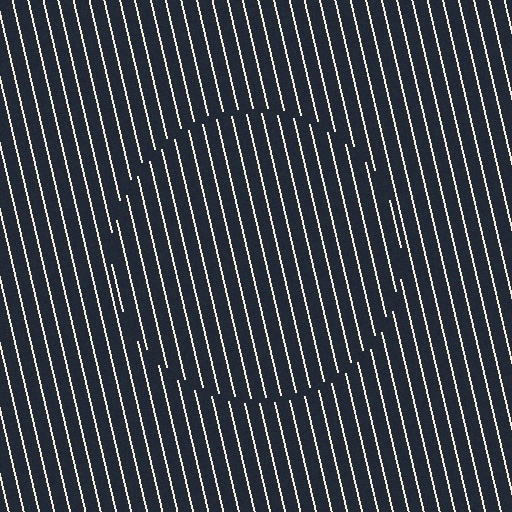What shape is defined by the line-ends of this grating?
An illusory circle. The interior of the shape contains the same grating, shifted by half a period — the contour is defined by the phase discontinuity where line-ends from the inner and outer gratings abut.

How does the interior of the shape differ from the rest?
The interior of the shape contains the same grating, shifted by half a period — the contour is defined by the phase discontinuity where line-ends from the inner and outer gratings abut.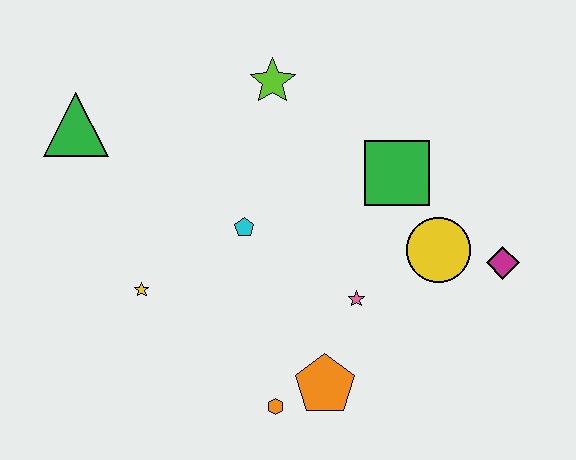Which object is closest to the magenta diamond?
The yellow circle is closest to the magenta diamond.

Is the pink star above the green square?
No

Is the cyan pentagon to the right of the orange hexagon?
No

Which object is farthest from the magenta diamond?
The green triangle is farthest from the magenta diamond.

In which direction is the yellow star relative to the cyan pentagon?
The yellow star is to the left of the cyan pentagon.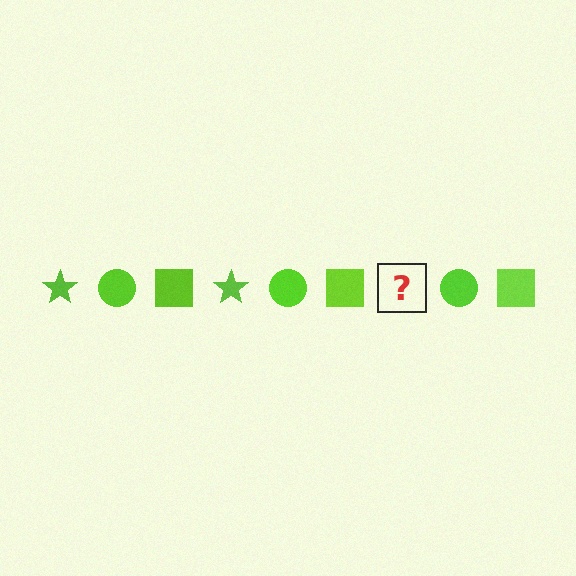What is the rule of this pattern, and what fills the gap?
The rule is that the pattern cycles through star, circle, square shapes in lime. The gap should be filled with a lime star.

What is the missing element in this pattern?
The missing element is a lime star.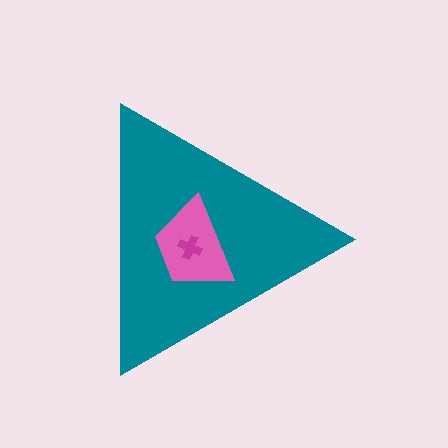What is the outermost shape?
The teal triangle.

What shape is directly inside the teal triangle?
The pink trapezoid.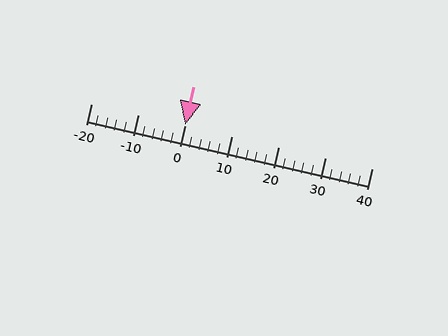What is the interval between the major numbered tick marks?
The major tick marks are spaced 10 units apart.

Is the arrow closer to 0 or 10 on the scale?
The arrow is closer to 0.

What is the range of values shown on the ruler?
The ruler shows values from -20 to 40.